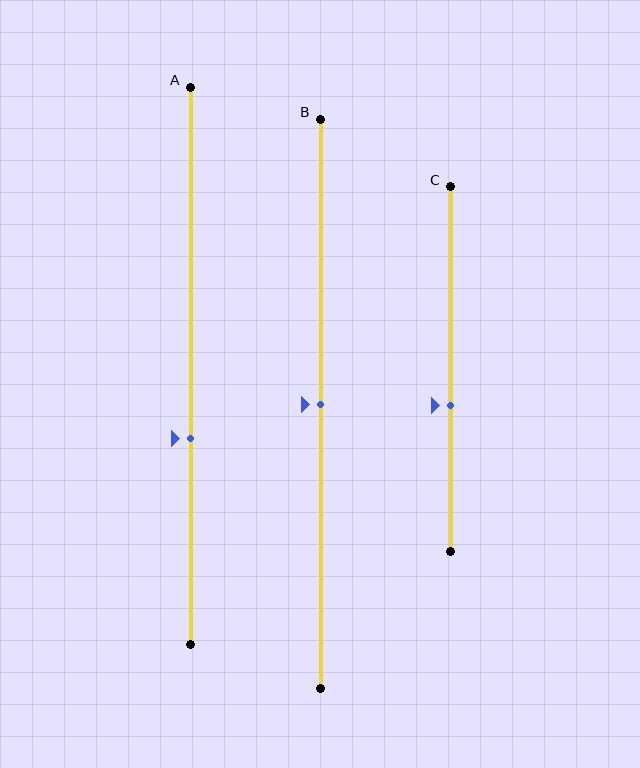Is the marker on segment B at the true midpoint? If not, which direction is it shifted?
Yes, the marker on segment B is at the true midpoint.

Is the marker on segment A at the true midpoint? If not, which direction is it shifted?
No, the marker on segment A is shifted downward by about 13% of the segment length.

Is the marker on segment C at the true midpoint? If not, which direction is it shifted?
No, the marker on segment C is shifted downward by about 10% of the segment length.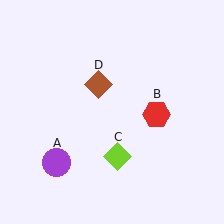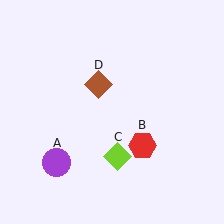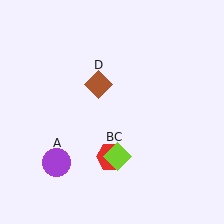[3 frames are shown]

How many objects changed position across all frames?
1 object changed position: red hexagon (object B).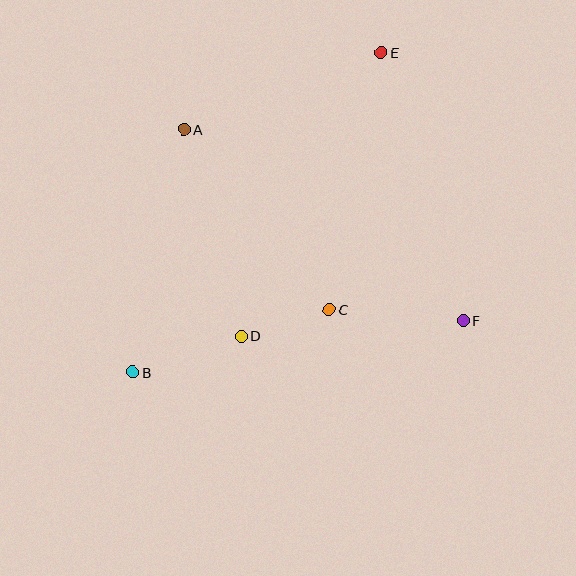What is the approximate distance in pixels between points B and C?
The distance between B and C is approximately 207 pixels.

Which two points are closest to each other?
Points C and D are closest to each other.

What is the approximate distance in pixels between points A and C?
The distance between A and C is approximately 232 pixels.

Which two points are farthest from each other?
Points B and E are farthest from each other.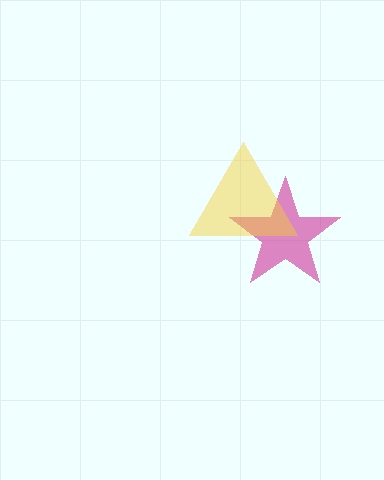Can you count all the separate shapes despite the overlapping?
Yes, there are 2 separate shapes.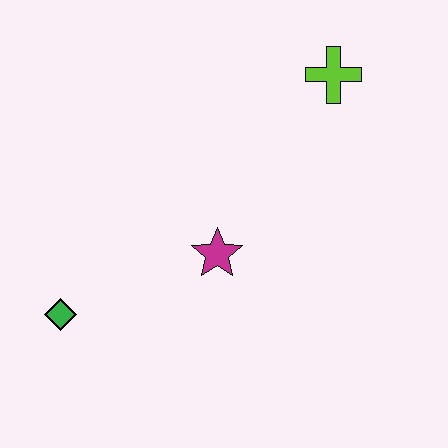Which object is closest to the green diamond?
The magenta star is closest to the green diamond.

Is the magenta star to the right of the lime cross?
No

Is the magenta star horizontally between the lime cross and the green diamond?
Yes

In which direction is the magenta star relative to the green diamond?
The magenta star is to the right of the green diamond.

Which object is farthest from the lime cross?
The green diamond is farthest from the lime cross.